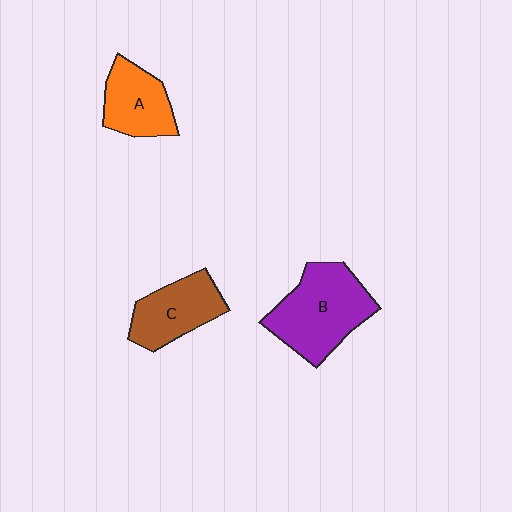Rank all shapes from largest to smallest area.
From largest to smallest: B (purple), C (brown), A (orange).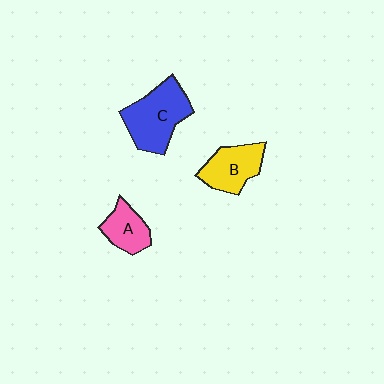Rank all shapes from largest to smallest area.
From largest to smallest: C (blue), B (yellow), A (pink).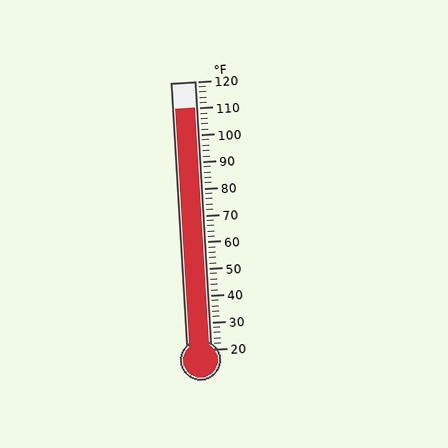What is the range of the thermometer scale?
The thermometer scale ranges from 20°F to 120°F.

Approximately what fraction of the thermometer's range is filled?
The thermometer is filled to approximately 90% of its range.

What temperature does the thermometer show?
The thermometer shows approximately 110°F.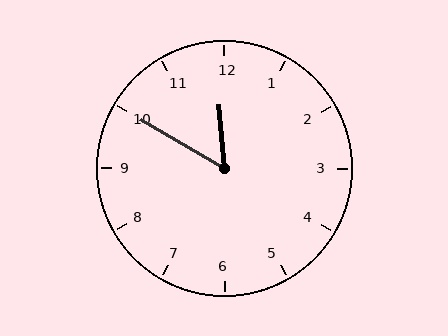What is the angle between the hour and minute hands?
Approximately 55 degrees.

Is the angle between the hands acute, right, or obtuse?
It is acute.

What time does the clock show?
11:50.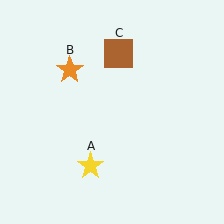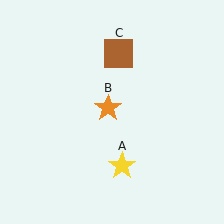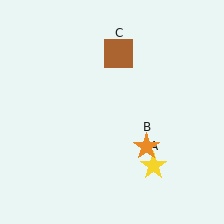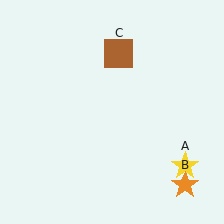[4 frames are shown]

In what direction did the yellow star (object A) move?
The yellow star (object A) moved right.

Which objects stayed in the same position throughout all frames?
Brown square (object C) remained stationary.